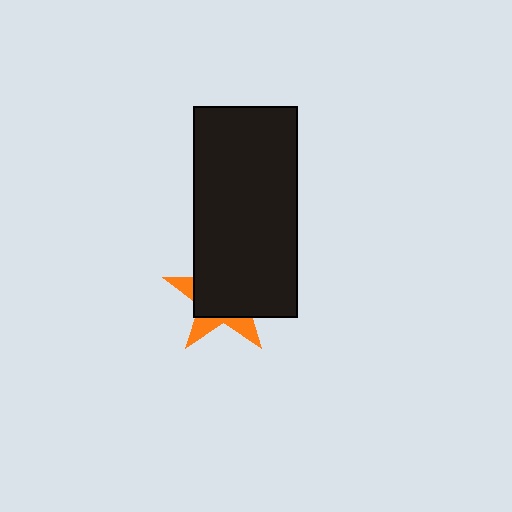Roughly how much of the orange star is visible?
A small part of it is visible (roughly 31%).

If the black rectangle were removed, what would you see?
You would see the complete orange star.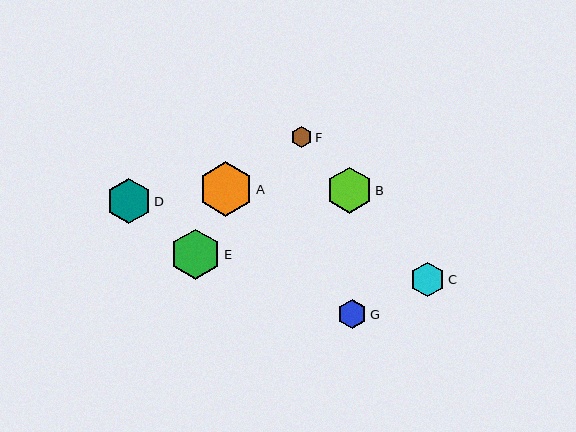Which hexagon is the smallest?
Hexagon F is the smallest with a size of approximately 22 pixels.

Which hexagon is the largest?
Hexagon A is the largest with a size of approximately 54 pixels.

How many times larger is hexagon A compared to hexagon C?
Hexagon A is approximately 1.6 times the size of hexagon C.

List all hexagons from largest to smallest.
From largest to smallest: A, E, B, D, C, G, F.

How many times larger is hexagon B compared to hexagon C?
Hexagon B is approximately 1.3 times the size of hexagon C.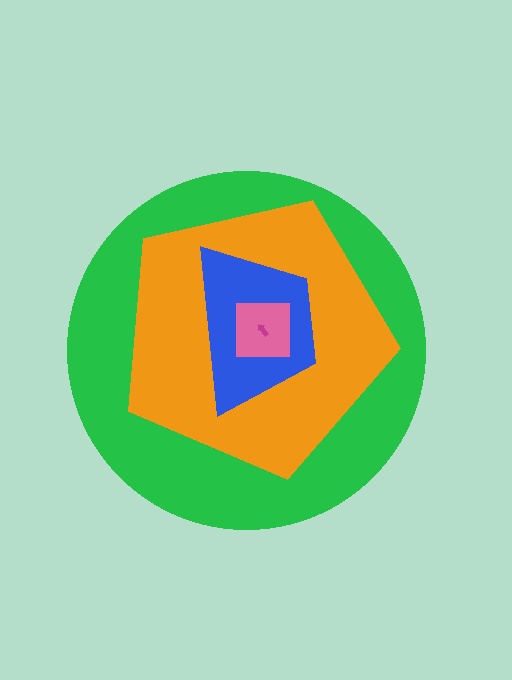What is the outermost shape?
The green circle.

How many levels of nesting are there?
5.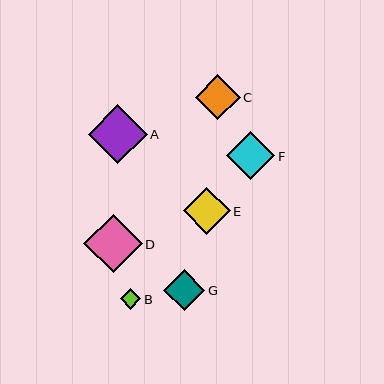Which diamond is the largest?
Diamond A is the largest with a size of approximately 59 pixels.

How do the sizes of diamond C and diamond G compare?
Diamond C and diamond G are approximately the same size.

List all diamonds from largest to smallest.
From largest to smallest: A, D, F, E, C, G, B.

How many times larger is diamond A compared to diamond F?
Diamond A is approximately 1.2 times the size of diamond F.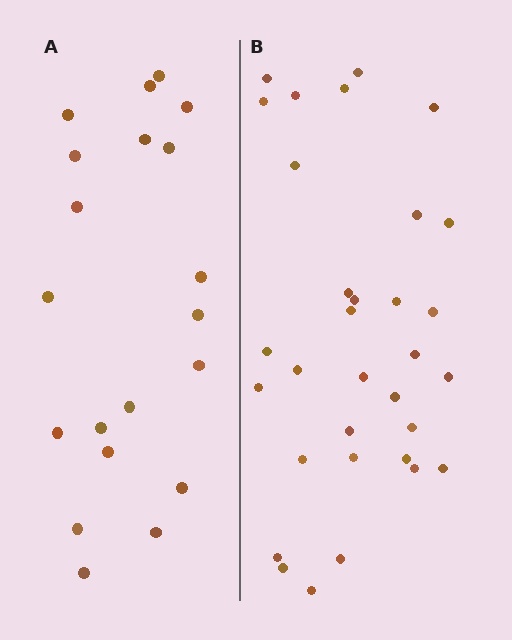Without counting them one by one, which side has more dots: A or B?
Region B (the right region) has more dots.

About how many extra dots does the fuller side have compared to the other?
Region B has roughly 12 or so more dots than region A.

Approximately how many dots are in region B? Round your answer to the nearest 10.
About 30 dots. (The exact count is 32, which rounds to 30.)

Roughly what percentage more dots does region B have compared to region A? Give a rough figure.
About 60% more.